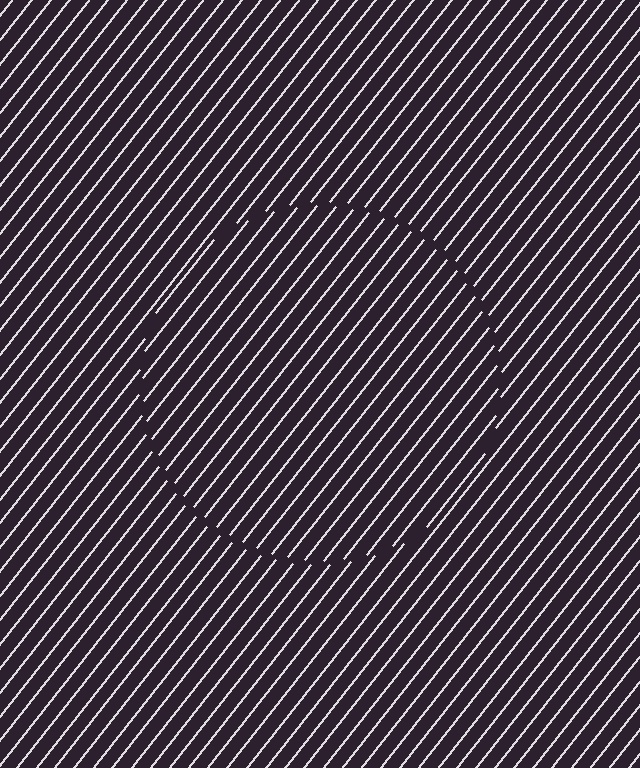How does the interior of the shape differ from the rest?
The interior of the shape contains the same grating, shifted by half a period — the contour is defined by the phase discontinuity where line-ends from the inner and outer gratings abut.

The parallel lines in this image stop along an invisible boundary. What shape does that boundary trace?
An illusory circle. The interior of the shape contains the same grating, shifted by half a period — the contour is defined by the phase discontinuity where line-ends from the inner and outer gratings abut.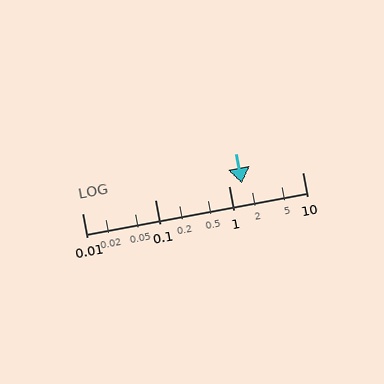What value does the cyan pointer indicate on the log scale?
The pointer indicates approximately 1.5.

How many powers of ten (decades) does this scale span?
The scale spans 3 decades, from 0.01 to 10.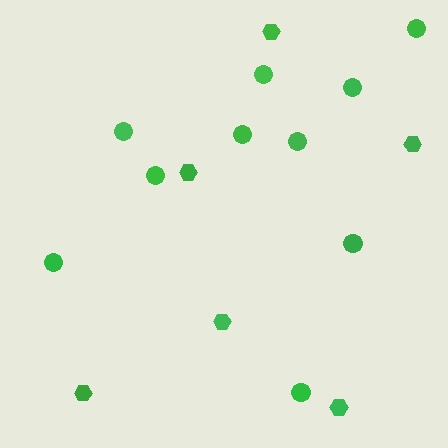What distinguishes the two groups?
There are 2 groups: one group of circles (10) and one group of hexagons (6).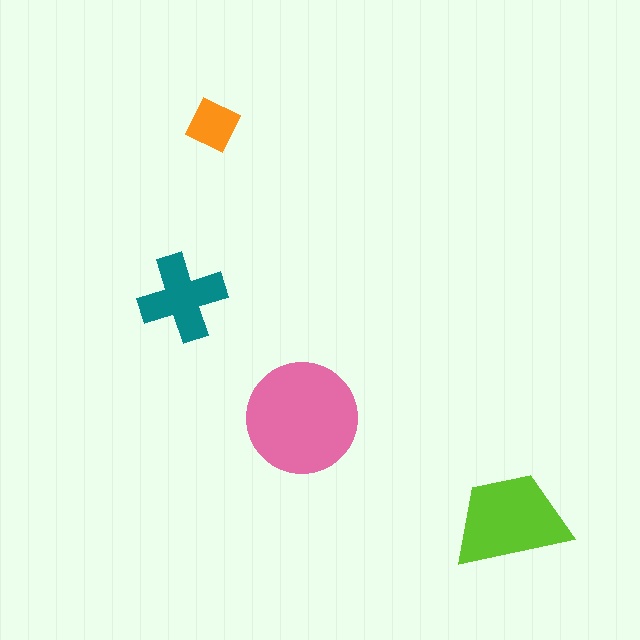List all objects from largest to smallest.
The pink circle, the lime trapezoid, the teal cross, the orange square.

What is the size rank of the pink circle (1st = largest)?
1st.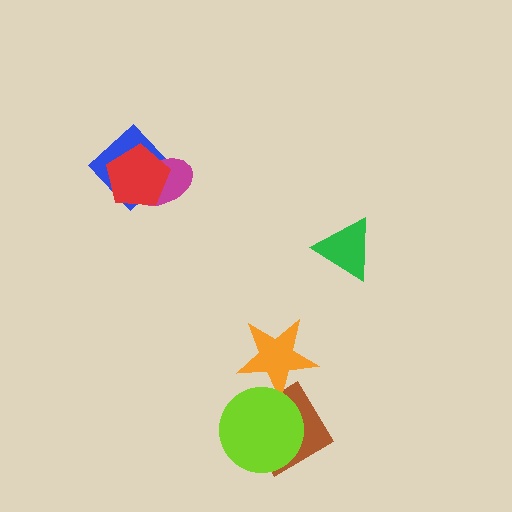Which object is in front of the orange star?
The lime circle is in front of the orange star.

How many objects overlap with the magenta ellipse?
2 objects overlap with the magenta ellipse.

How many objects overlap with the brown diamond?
1 object overlaps with the brown diamond.